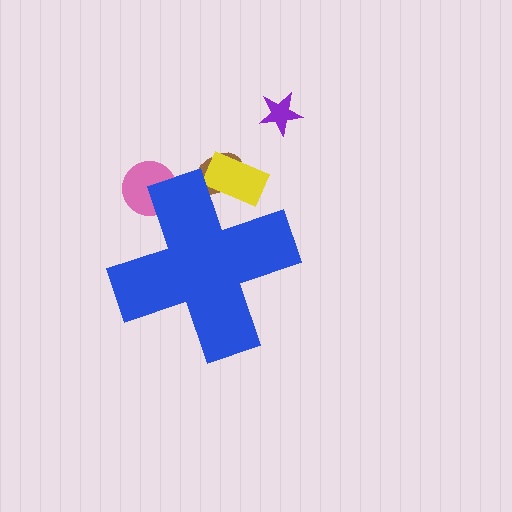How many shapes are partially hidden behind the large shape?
3 shapes are partially hidden.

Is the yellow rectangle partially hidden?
Yes, the yellow rectangle is partially hidden behind the blue cross.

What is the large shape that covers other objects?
A blue cross.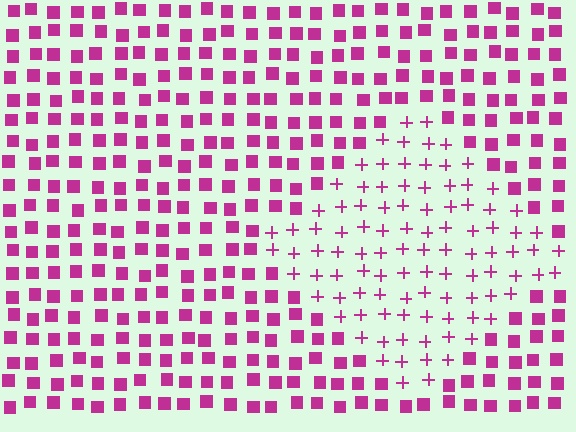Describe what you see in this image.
The image is filled with small magenta elements arranged in a uniform grid. A diamond-shaped region contains plus signs, while the surrounding area contains squares. The boundary is defined purely by the change in element shape.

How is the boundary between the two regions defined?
The boundary is defined by a change in element shape: plus signs inside vs. squares outside. All elements share the same color and spacing.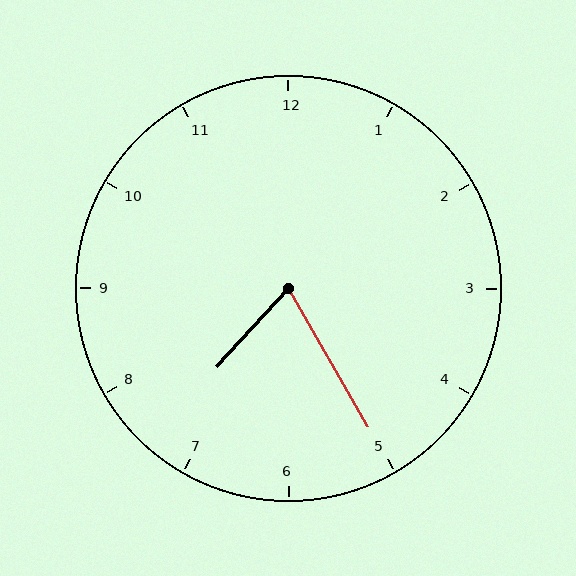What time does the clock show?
7:25.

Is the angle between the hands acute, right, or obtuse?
It is acute.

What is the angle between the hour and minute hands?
Approximately 72 degrees.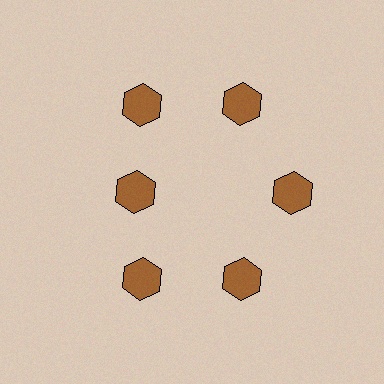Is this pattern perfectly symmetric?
No. The 6 brown hexagons are arranged in a ring, but one element near the 9 o'clock position is pulled inward toward the center, breaking the 6-fold rotational symmetry.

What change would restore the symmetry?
The symmetry would be restored by moving it outward, back onto the ring so that all 6 hexagons sit at equal angles and equal distance from the center.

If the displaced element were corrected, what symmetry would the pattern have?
It would have 6-fold rotational symmetry — the pattern would map onto itself every 60 degrees.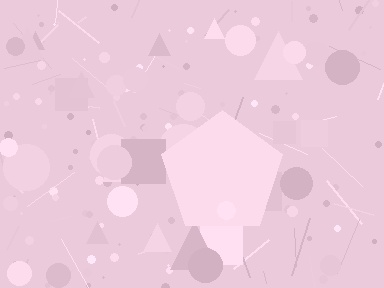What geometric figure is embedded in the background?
A pentagon is embedded in the background.